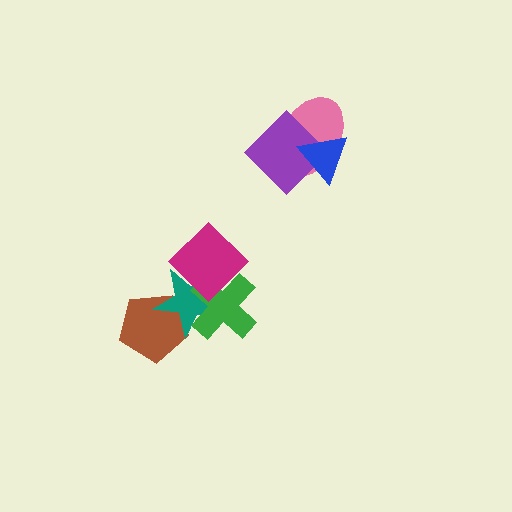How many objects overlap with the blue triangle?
2 objects overlap with the blue triangle.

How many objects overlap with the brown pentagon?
1 object overlaps with the brown pentagon.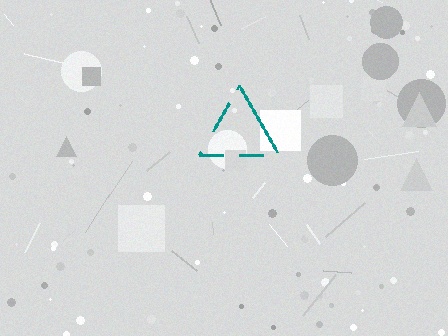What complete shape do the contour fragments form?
The contour fragments form a triangle.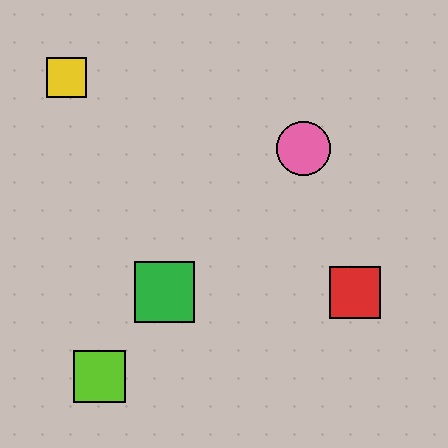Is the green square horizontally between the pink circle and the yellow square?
Yes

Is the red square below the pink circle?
Yes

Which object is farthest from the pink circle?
The lime square is farthest from the pink circle.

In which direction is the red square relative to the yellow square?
The red square is to the right of the yellow square.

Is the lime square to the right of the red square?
No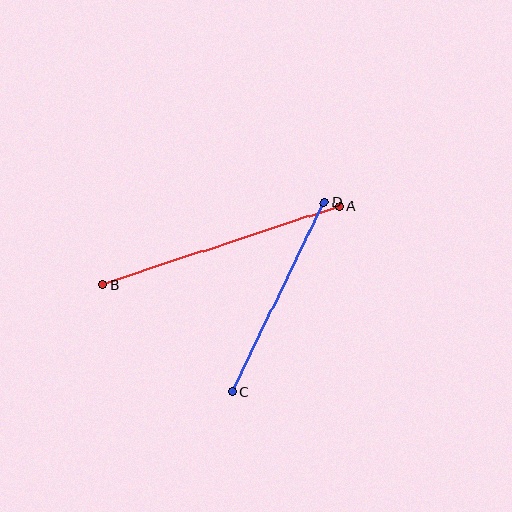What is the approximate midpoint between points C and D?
The midpoint is at approximately (278, 297) pixels.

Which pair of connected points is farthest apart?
Points A and B are farthest apart.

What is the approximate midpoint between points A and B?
The midpoint is at approximately (221, 245) pixels.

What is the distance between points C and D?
The distance is approximately 211 pixels.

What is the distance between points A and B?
The distance is approximately 250 pixels.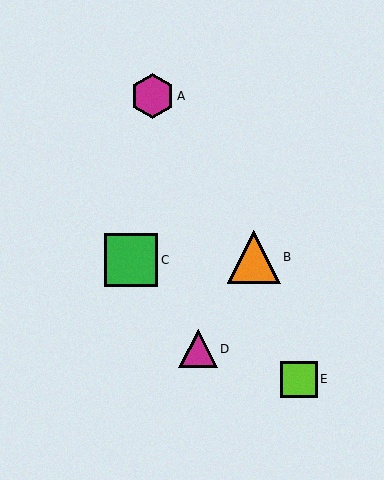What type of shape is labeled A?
Shape A is a magenta hexagon.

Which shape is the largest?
The orange triangle (labeled B) is the largest.